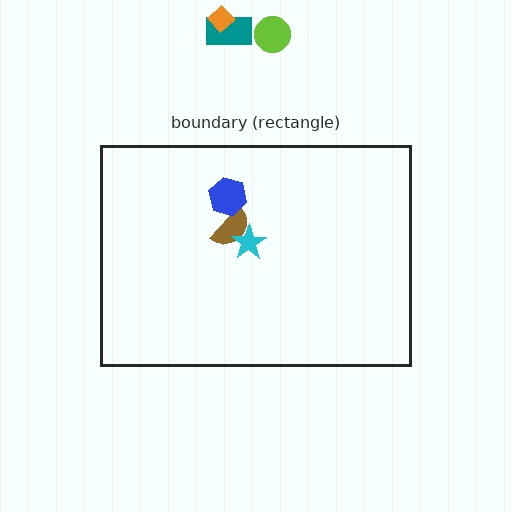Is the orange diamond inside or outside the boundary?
Outside.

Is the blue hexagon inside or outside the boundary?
Inside.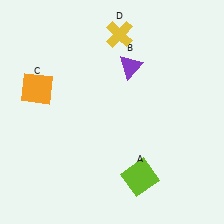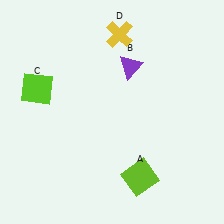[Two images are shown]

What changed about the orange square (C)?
In Image 1, C is orange. In Image 2, it changed to lime.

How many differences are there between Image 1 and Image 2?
There is 1 difference between the two images.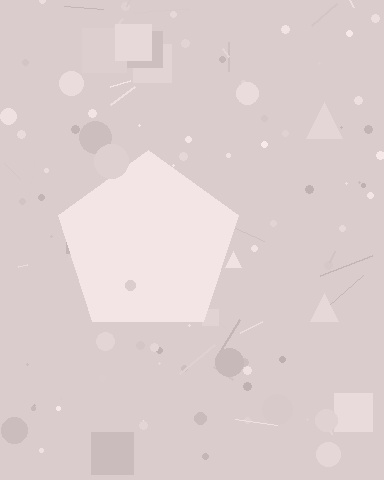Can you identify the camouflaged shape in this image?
The camouflaged shape is a pentagon.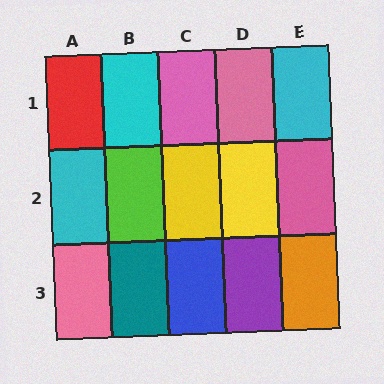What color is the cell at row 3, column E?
Orange.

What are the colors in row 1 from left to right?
Red, cyan, pink, pink, cyan.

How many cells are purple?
1 cell is purple.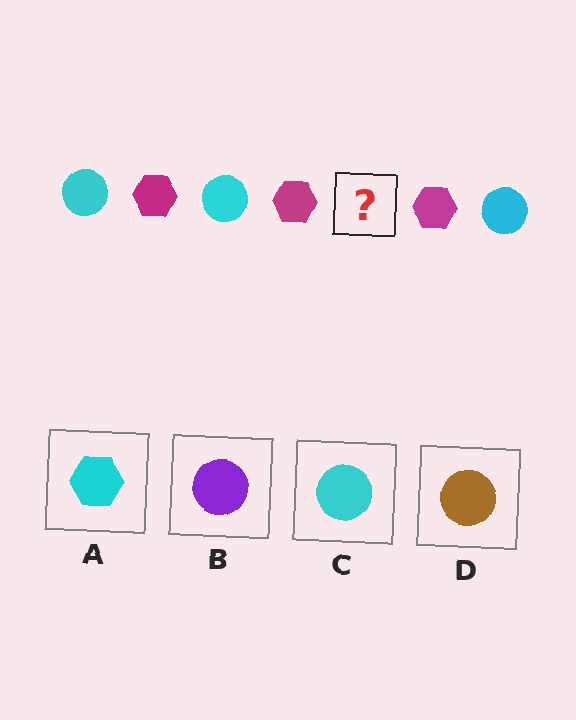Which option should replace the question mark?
Option C.